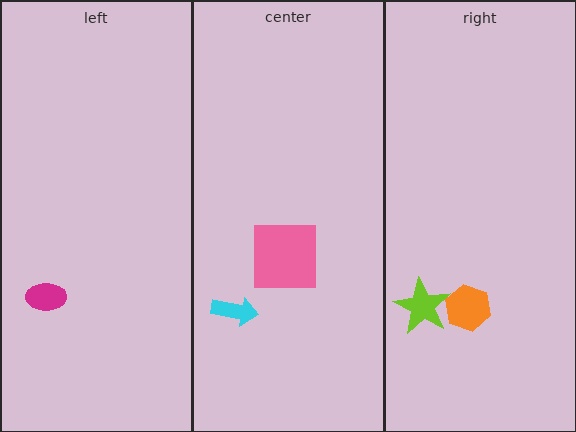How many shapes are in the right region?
2.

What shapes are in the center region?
The pink square, the cyan arrow.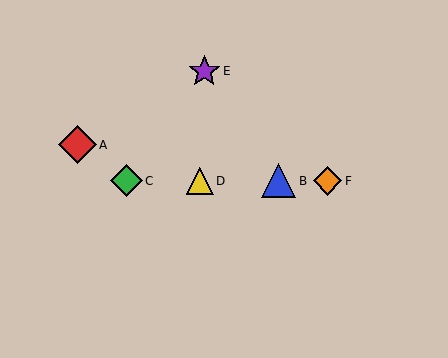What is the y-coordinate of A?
Object A is at y≈145.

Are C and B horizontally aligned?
Yes, both are at y≈181.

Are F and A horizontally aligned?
No, F is at y≈181 and A is at y≈145.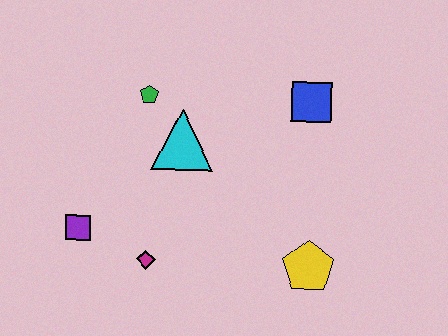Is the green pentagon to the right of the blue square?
No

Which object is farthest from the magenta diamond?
The blue square is farthest from the magenta diamond.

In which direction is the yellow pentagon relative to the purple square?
The yellow pentagon is to the right of the purple square.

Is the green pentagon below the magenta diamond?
No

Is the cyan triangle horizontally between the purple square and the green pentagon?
No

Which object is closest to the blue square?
The cyan triangle is closest to the blue square.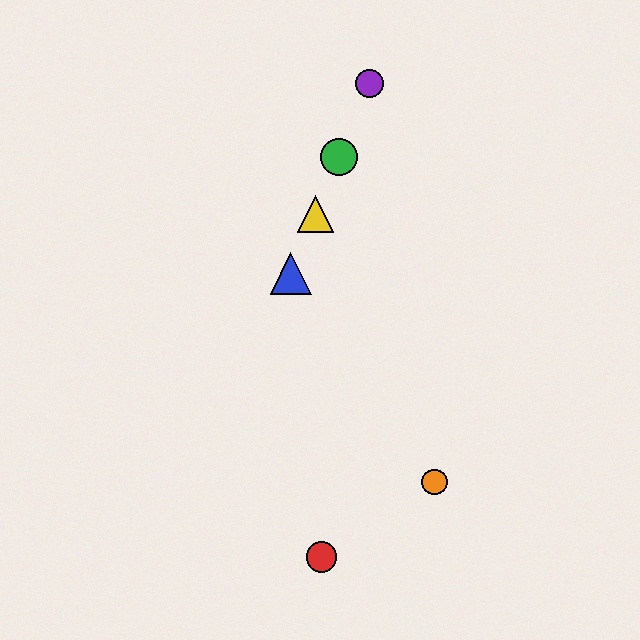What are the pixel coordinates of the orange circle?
The orange circle is at (435, 482).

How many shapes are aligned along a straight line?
4 shapes (the blue triangle, the green circle, the yellow triangle, the purple circle) are aligned along a straight line.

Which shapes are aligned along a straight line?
The blue triangle, the green circle, the yellow triangle, the purple circle are aligned along a straight line.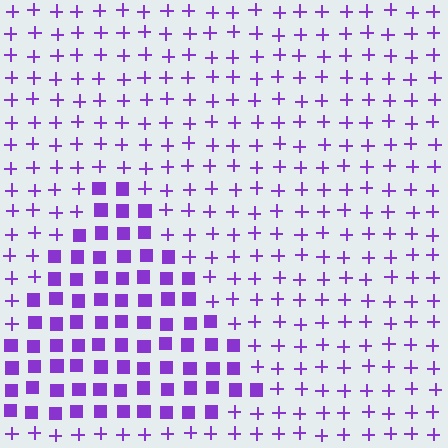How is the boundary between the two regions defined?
The boundary is defined by a change in element shape: squares inside vs. plus signs outside. All elements share the same color and spacing.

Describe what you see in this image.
The image is filled with small purple elements arranged in a uniform grid. A triangle-shaped region contains squares, while the surrounding area contains plus signs. The boundary is defined purely by the change in element shape.